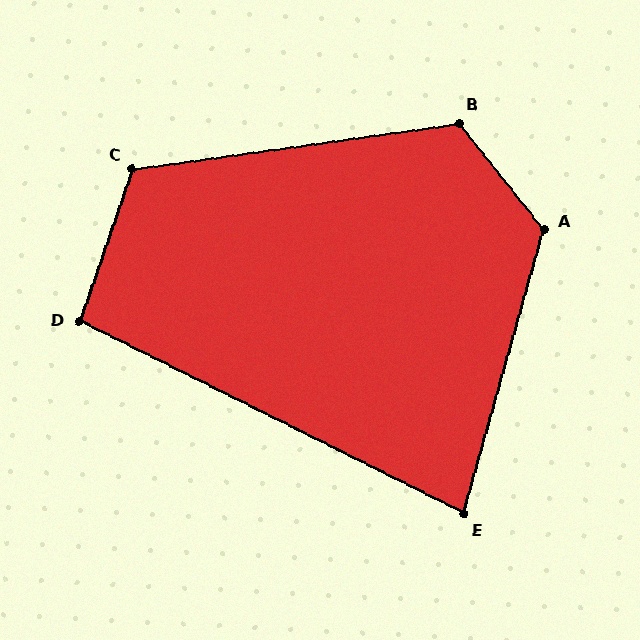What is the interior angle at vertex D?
Approximately 97 degrees (obtuse).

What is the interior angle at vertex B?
Approximately 120 degrees (obtuse).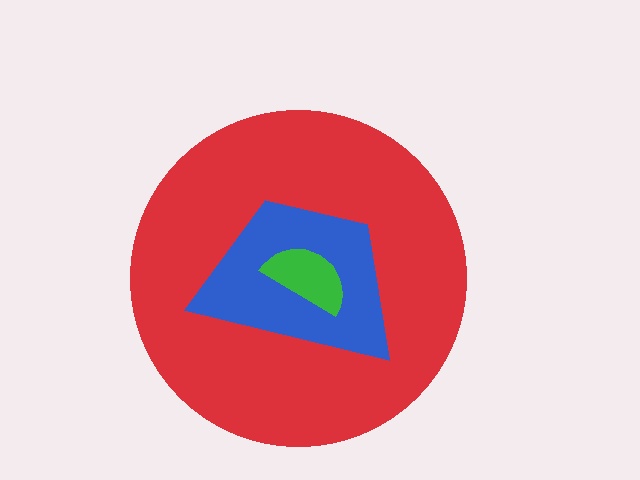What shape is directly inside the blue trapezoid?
The green semicircle.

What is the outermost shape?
The red circle.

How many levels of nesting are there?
3.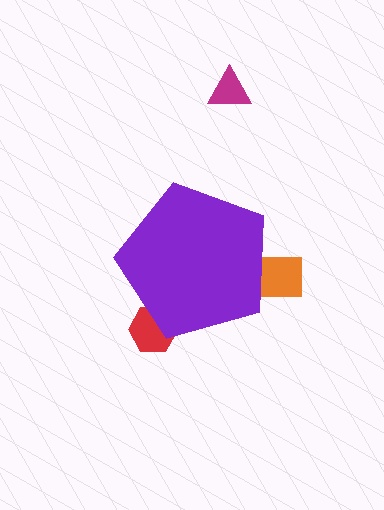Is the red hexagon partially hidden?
Yes, the red hexagon is partially hidden behind the purple pentagon.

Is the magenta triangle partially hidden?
No, the magenta triangle is fully visible.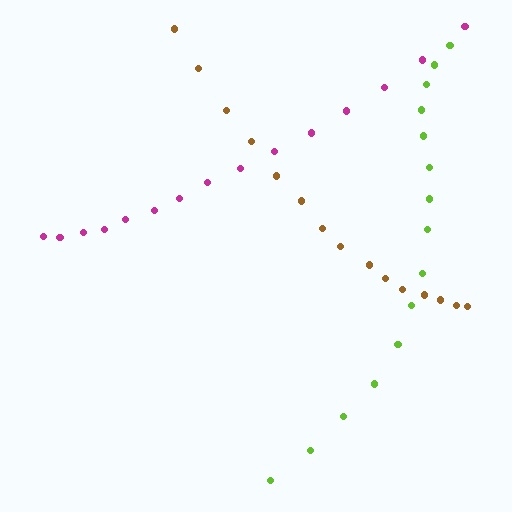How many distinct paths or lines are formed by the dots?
There are 3 distinct paths.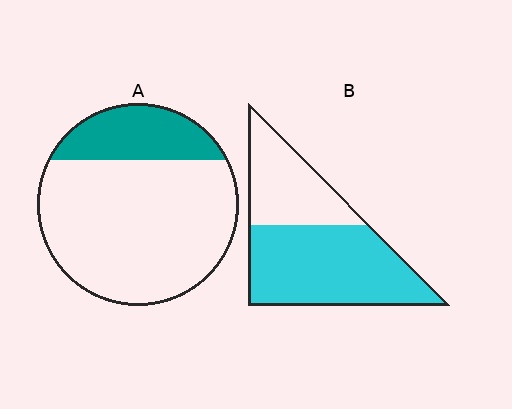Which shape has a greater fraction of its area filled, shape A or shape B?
Shape B.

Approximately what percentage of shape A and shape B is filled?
A is approximately 25% and B is approximately 65%.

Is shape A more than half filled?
No.